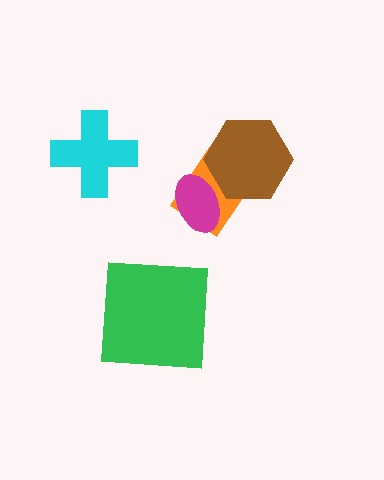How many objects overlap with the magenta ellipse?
2 objects overlap with the magenta ellipse.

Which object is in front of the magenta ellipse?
The brown hexagon is in front of the magenta ellipse.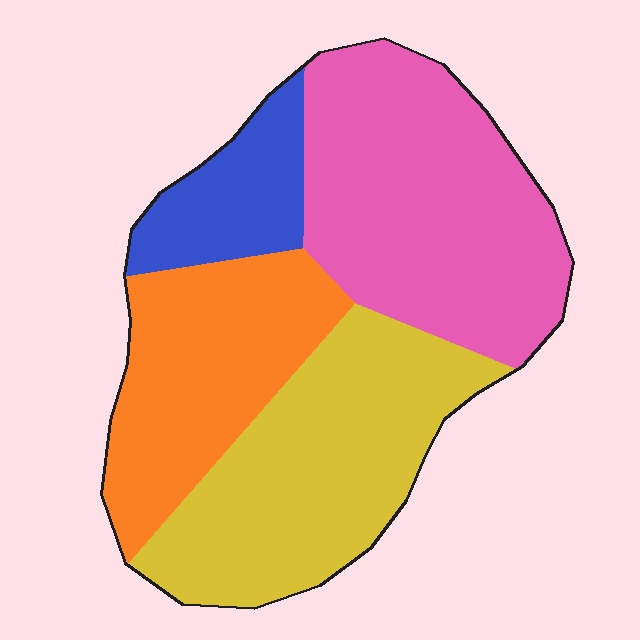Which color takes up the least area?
Blue, at roughly 10%.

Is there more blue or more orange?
Orange.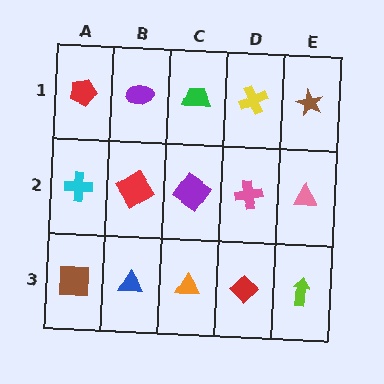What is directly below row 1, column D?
A pink cross.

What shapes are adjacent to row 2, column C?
A green trapezoid (row 1, column C), an orange triangle (row 3, column C), a red diamond (row 2, column B), a pink cross (row 2, column D).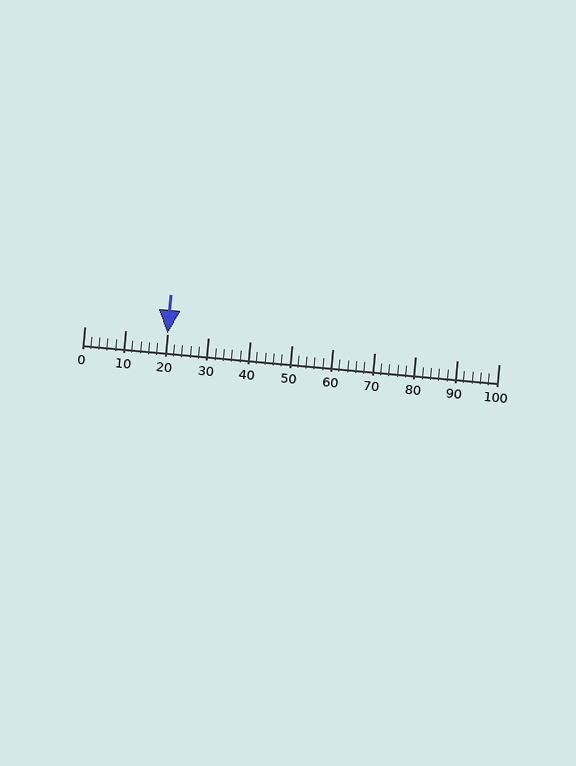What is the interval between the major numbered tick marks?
The major tick marks are spaced 10 units apart.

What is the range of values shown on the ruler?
The ruler shows values from 0 to 100.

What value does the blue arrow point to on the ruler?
The blue arrow points to approximately 20.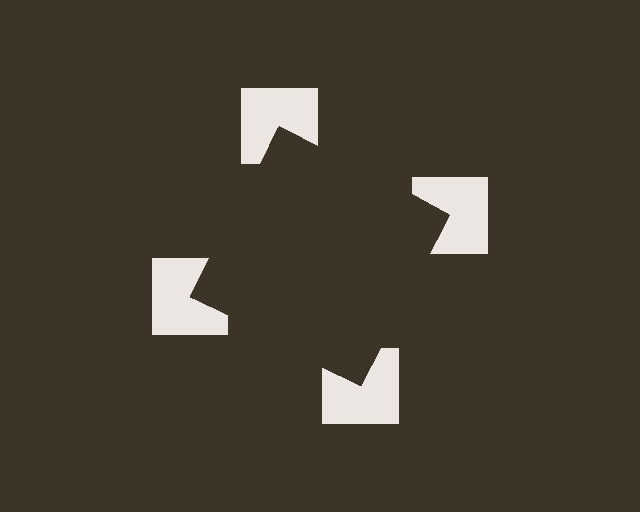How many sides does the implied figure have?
4 sides.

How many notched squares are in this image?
There are 4 — one at each vertex of the illusory square.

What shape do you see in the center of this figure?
An illusory square — its edges are inferred from the aligned wedge cuts in the notched squares, not physically drawn.